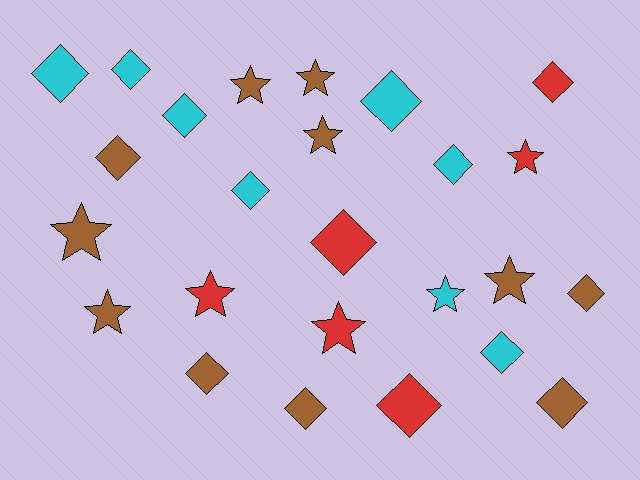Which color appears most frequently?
Brown, with 11 objects.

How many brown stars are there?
There are 6 brown stars.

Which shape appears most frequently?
Diamond, with 15 objects.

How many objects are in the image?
There are 25 objects.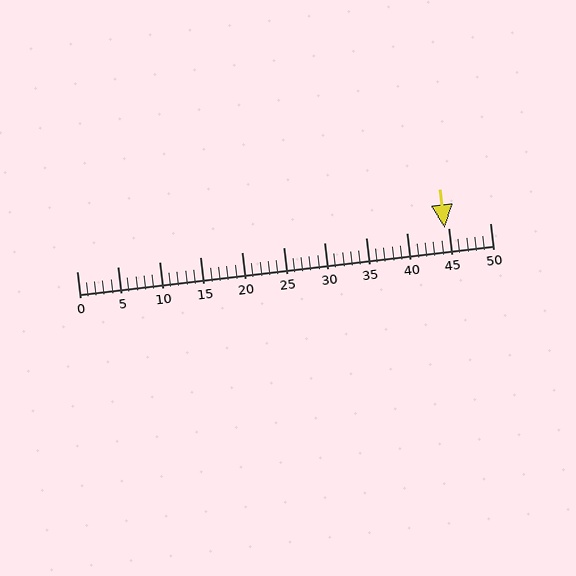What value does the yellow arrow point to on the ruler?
The yellow arrow points to approximately 44.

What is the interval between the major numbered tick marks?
The major tick marks are spaced 5 units apart.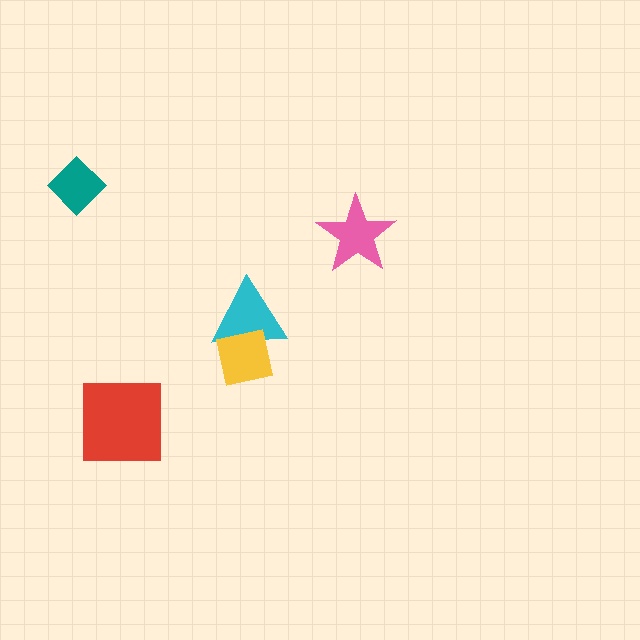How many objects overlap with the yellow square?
1 object overlaps with the yellow square.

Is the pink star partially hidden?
No, no other shape covers it.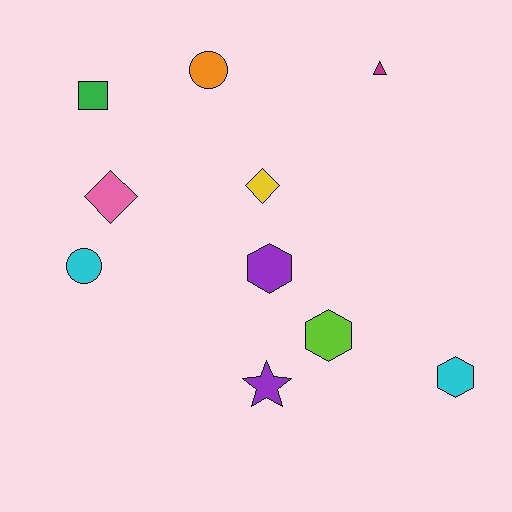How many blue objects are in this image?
There are no blue objects.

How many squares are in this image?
There is 1 square.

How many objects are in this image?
There are 10 objects.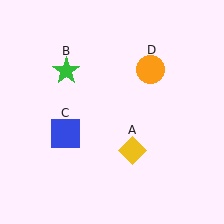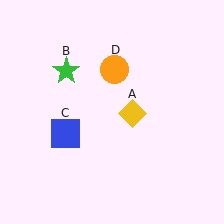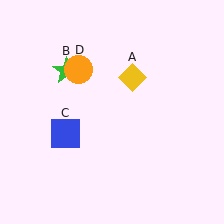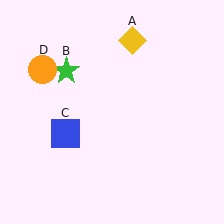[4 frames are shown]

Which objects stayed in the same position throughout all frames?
Green star (object B) and blue square (object C) remained stationary.